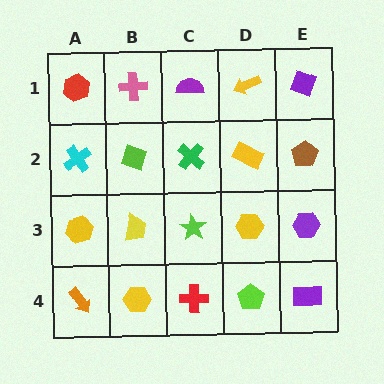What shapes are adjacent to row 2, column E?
A purple diamond (row 1, column E), a purple hexagon (row 3, column E), a yellow rectangle (row 2, column D).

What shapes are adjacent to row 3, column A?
A cyan cross (row 2, column A), an orange arrow (row 4, column A), a yellow trapezoid (row 3, column B).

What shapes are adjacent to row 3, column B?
A lime diamond (row 2, column B), a yellow hexagon (row 4, column B), a yellow hexagon (row 3, column A), a lime star (row 3, column C).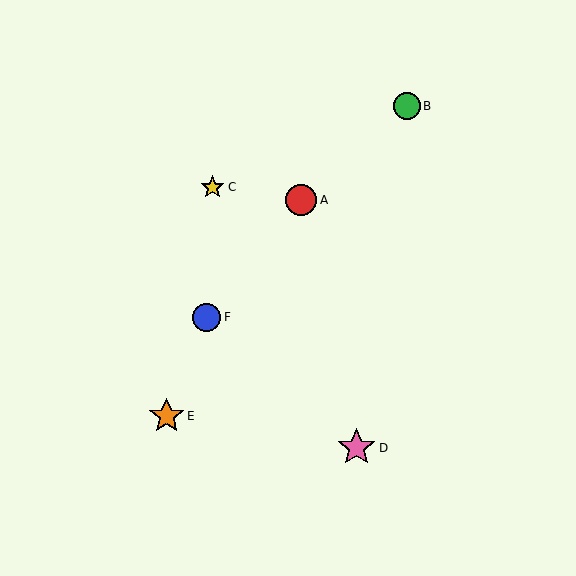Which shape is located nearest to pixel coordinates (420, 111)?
The green circle (labeled B) at (407, 106) is nearest to that location.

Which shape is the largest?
The pink star (labeled D) is the largest.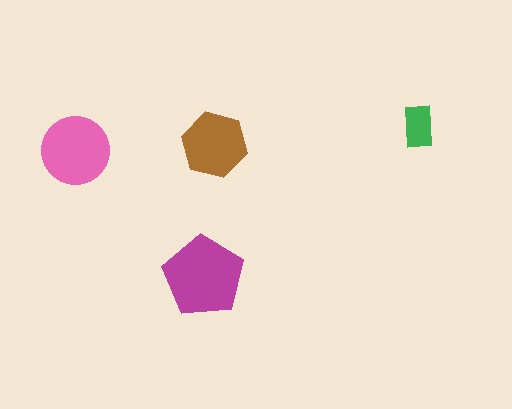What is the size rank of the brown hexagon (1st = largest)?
3rd.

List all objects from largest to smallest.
The magenta pentagon, the pink circle, the brown hexagon, the green rectangle.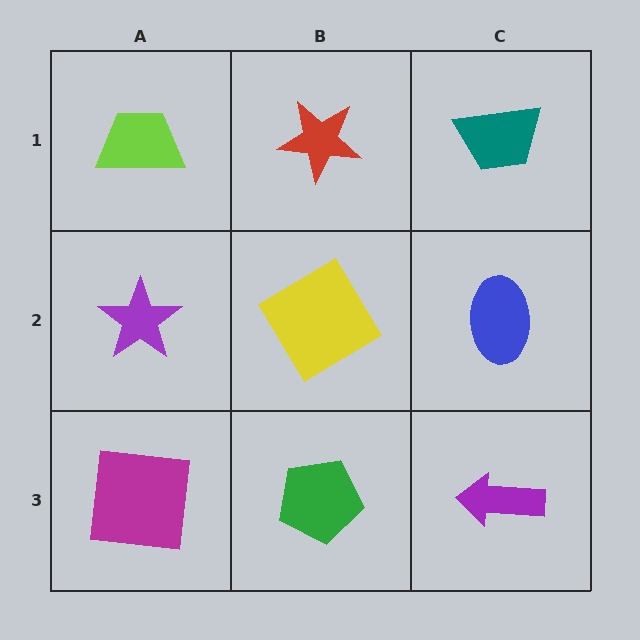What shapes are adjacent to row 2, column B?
A red star (row 1, column B), a green pentagon (row 3, column B), a purple star (row 2, column A), a blue ellipse (row 2, column C).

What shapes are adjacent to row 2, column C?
A teal trapezoid (row 1, column C), a purple arrow (row 3, column C), a yellow diamond (row 2, column B).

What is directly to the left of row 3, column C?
A green pentagon.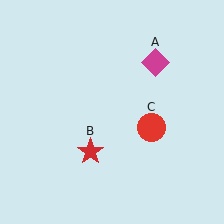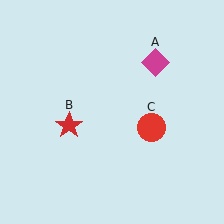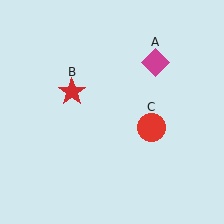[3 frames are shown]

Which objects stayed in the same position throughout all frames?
Magenta diamond (object A) and red circle (object C) remained stationary.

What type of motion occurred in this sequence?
The red star (object B) rotated clockwise around the center of the scene.